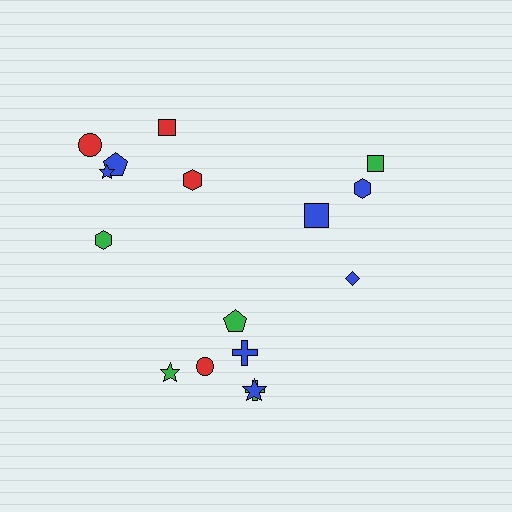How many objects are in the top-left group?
There are 6 objects.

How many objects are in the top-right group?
There are 4 objects.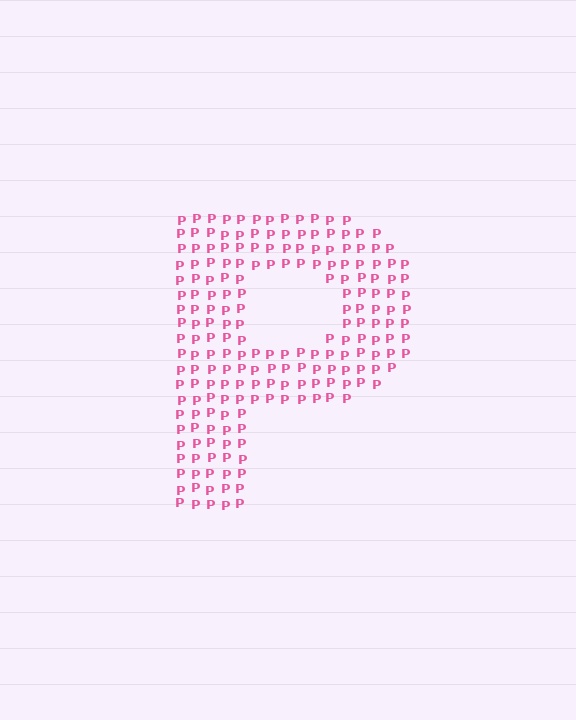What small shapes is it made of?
It is made of small letter P's.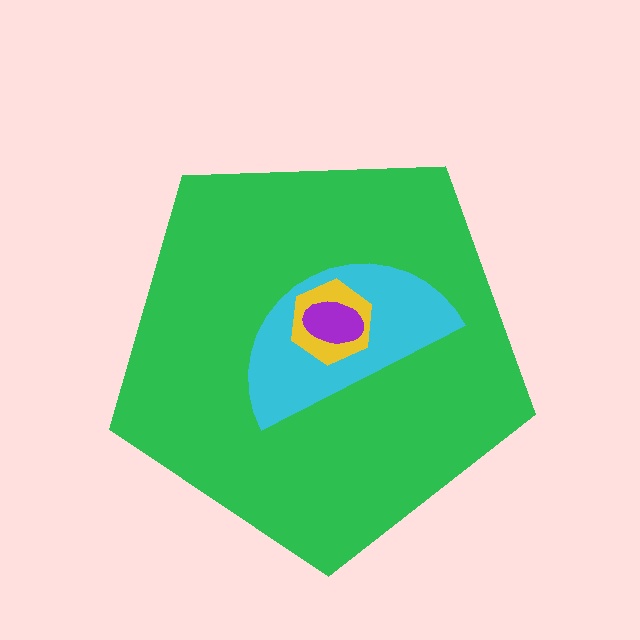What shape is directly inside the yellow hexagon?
The purple ellipse.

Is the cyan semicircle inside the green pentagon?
Yes.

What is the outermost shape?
The green pentagon.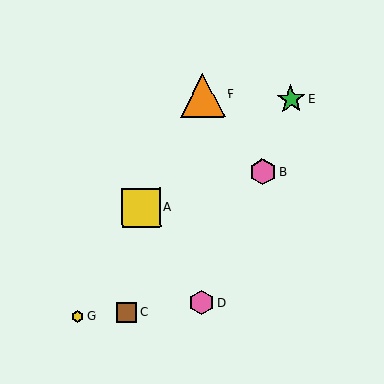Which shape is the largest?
The orange triangle (labeled F) is the largest.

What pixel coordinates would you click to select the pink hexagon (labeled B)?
Click at (263, 172) to select the pink hexagon B.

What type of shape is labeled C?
Shape C is a brown square.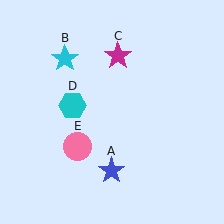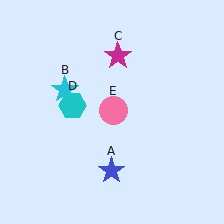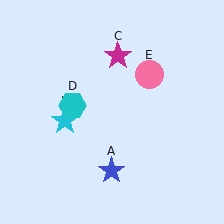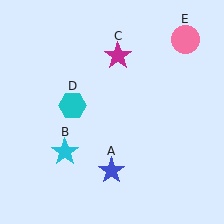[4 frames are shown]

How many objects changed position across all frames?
2 objects changed position: cyan star (object B), pink circle (object E).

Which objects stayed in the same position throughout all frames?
Blue star (object A) and magenta star (object C) and cyan hexagon (object D) remained stationary.